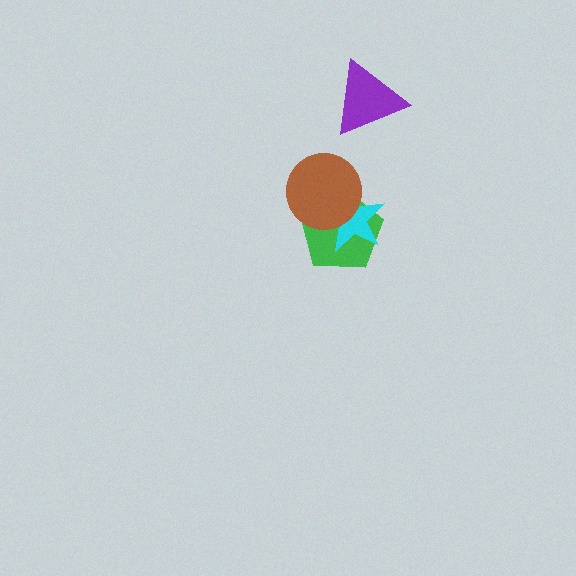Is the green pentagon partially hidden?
Yes, it is partially covered by another shape.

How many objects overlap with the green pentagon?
2 objects overlap with the green pentagon.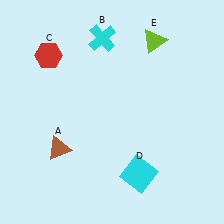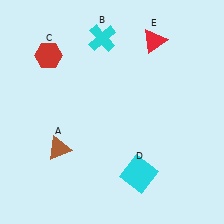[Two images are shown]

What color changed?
The triangle (E) changed from lime in Image 1 to red in Image 2.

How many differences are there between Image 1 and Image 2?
There is 1 difference between the two images.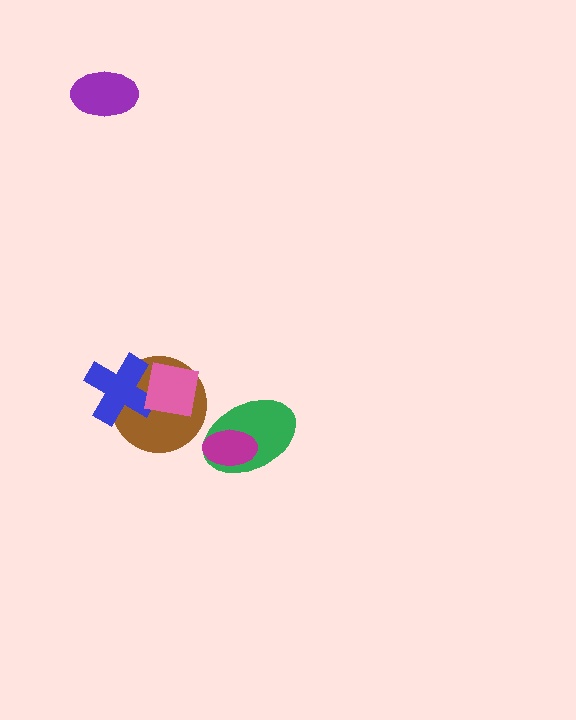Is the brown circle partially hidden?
Yes, it is partially covered by another shape.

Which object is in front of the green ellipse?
The magenta ellipse is in front of the green ellipse.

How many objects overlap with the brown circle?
2 objects overlap with the brown circle.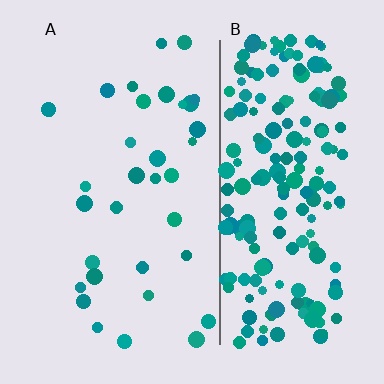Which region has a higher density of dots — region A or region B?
B (the right).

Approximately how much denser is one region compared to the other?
Approximately 5.8× — region B over region A.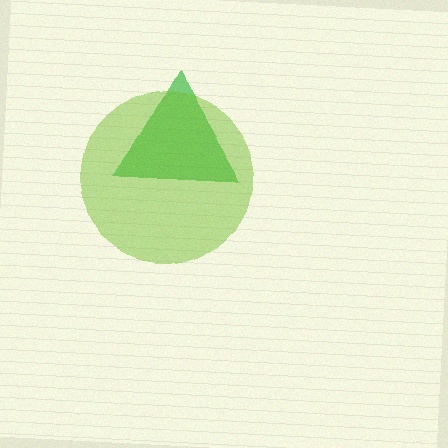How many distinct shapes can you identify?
There are 2 distinct shapes: a green triangle, a lime circle.